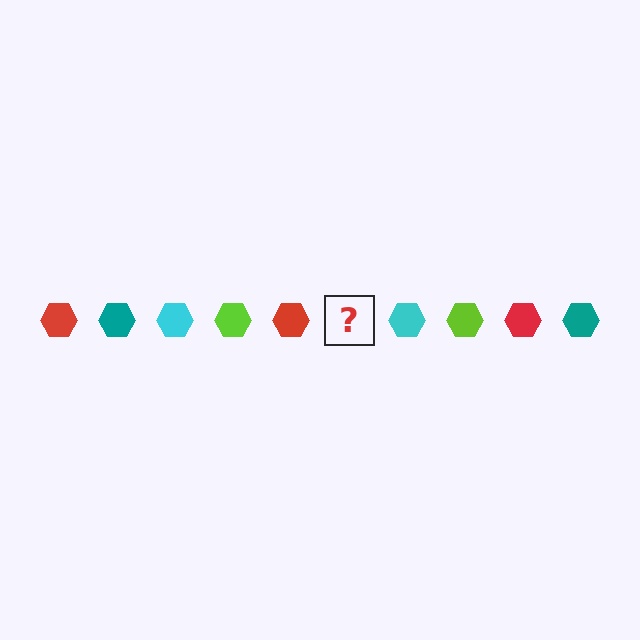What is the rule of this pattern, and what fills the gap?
The rule is that the pattern cycles through red, teal, cyan, lime hexagons. The gap should be filled with a teal hexagon.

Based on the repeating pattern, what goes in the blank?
The blank should be a teal hexagon.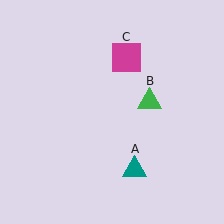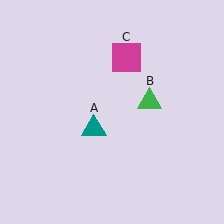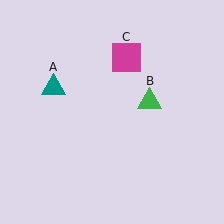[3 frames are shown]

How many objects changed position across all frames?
1 object changed position: teal triangle (object A).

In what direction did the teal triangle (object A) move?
The teal triangle (object A) moved up and to the left.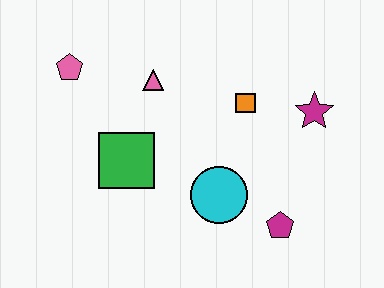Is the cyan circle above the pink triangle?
No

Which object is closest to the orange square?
The magenta star is closest to the orange square.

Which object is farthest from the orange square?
The pink pentagon is farthest from the orange square.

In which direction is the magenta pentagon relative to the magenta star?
The magenta pentagon is below the magenta star.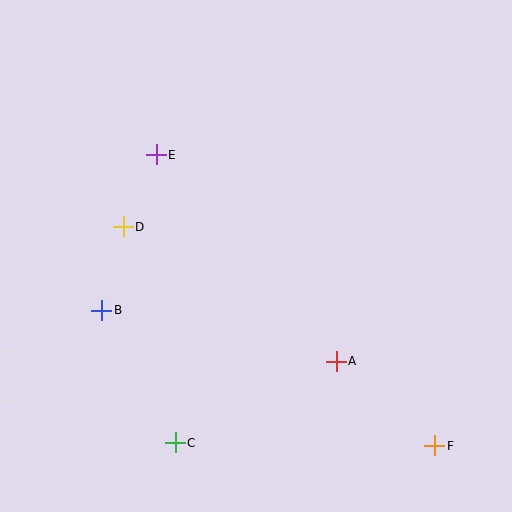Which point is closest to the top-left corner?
Point E is closest to the top-left corner.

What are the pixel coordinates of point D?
Point D is at (123, 227).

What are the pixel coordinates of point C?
Point C is at (175, 443).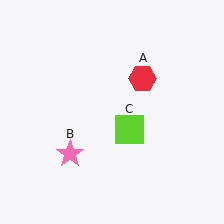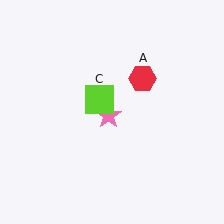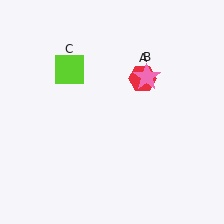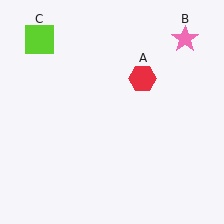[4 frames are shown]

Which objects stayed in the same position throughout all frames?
Red hexagon (object A) remained stationary.